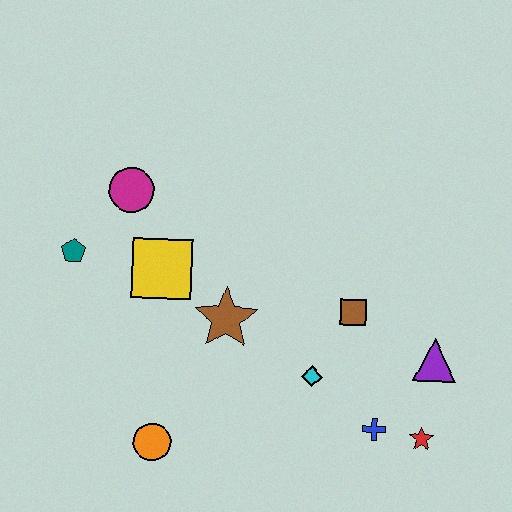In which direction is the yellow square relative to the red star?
The yellow square is to the left of the red star.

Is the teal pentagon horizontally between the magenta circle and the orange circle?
No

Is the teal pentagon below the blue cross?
No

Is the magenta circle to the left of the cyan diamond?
Yes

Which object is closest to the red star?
The blue cross is closest to the red star.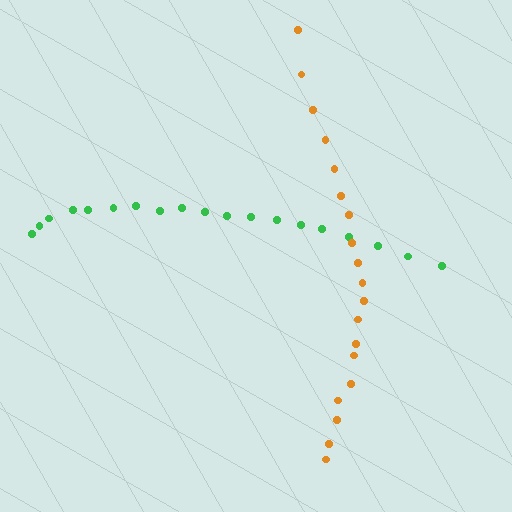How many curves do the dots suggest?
There are 2 distinct paths.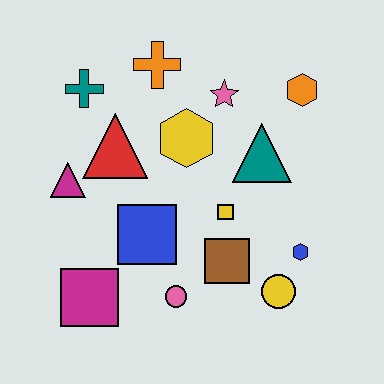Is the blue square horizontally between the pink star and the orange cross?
No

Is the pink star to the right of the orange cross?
Yes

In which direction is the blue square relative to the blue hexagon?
The blue square is to the left of the blue hexagon.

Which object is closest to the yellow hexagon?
The pink star is closest to the yellow hexagon.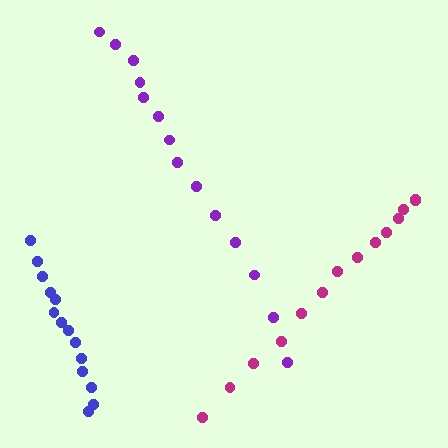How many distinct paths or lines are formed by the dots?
There are 3 distinct paths.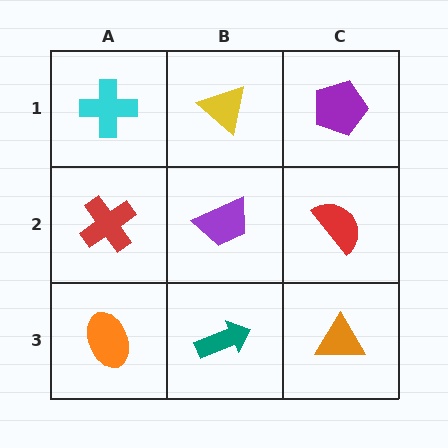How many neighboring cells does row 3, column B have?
3.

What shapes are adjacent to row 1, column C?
A red semicircle (row 2, column C), a yellow triangle (row 1, column B).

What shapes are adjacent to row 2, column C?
A purple pentagon (row 1, column C), an orange triangle (row 3, column C), a purple trapezoid (row 2, column B).